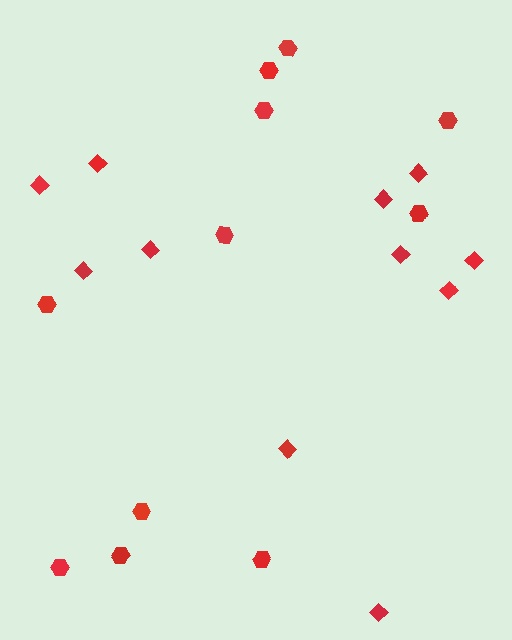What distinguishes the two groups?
There are 2 groups: one group of hexagons (11) and one group of diamonds (11).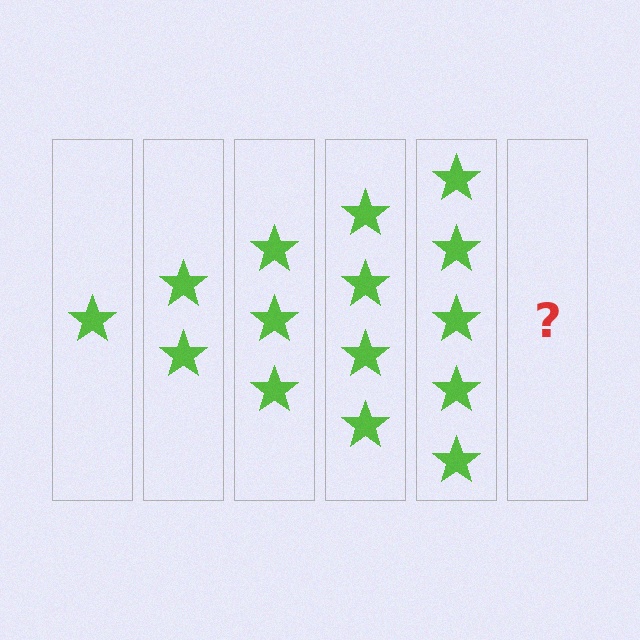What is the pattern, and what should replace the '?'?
The pattern is that each step adds one more star. The '?' should be 6 stars.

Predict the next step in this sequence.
The next step is 6 stars.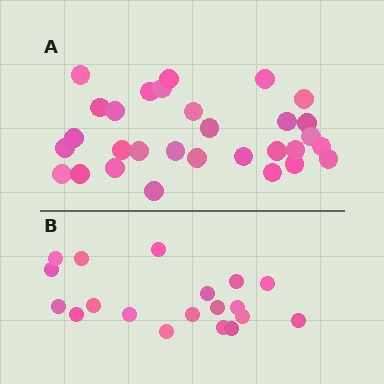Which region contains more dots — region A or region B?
Region A (the top region) has more dots.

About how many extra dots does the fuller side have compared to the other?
Region A has roughly 12 or so more dots than region B.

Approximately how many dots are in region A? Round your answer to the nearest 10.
About 30 dots.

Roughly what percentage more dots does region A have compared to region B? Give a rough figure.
About 60% more.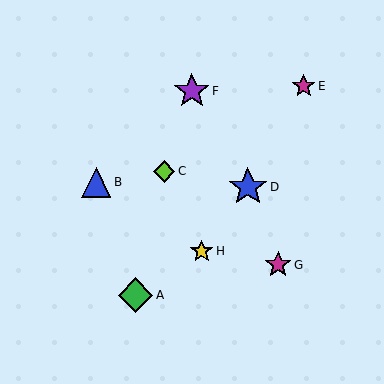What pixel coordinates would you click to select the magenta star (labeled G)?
Click at (278, 265) to select the magenta star G.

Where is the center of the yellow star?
The center of the yellow star is at (202, 251).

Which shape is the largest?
The blue star (labeled D) is the largest.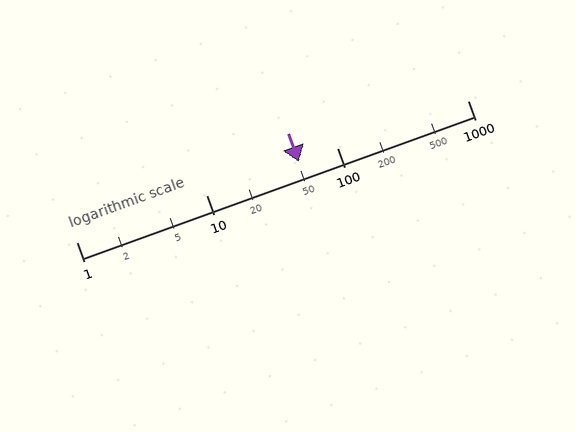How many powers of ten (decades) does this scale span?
The scale spans 3 decades, from 1 to 1000.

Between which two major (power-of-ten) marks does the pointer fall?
The pointer is between 10 and 100.